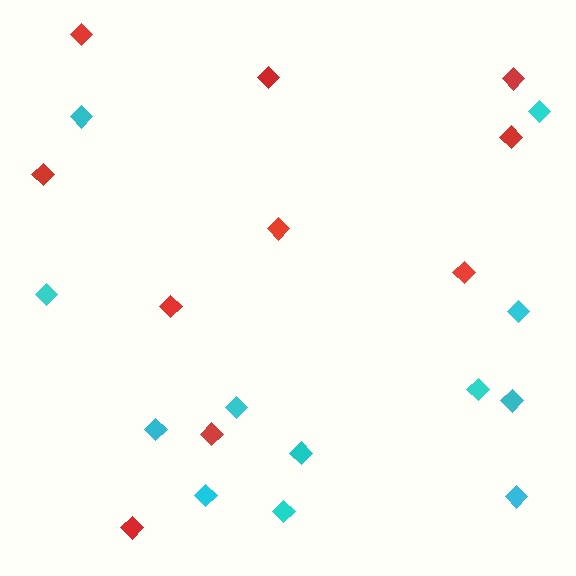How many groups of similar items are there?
There are 2 groups: one group of red diamonds (10) and one group of cyan diamonds (12).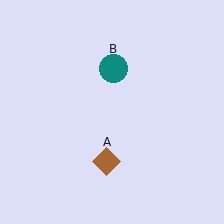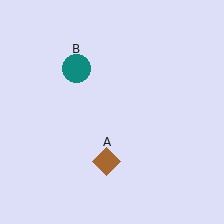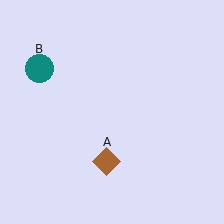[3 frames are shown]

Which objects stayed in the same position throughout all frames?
Brown diamond (object A) remained stationary.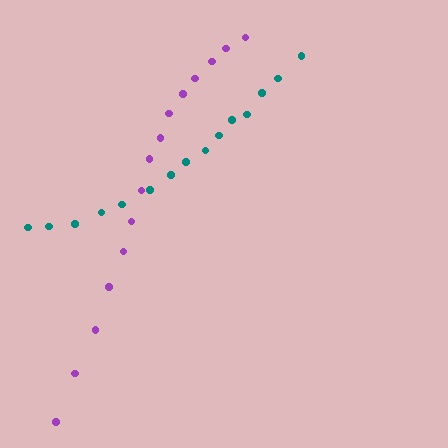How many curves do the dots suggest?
There are 2 distinct paths.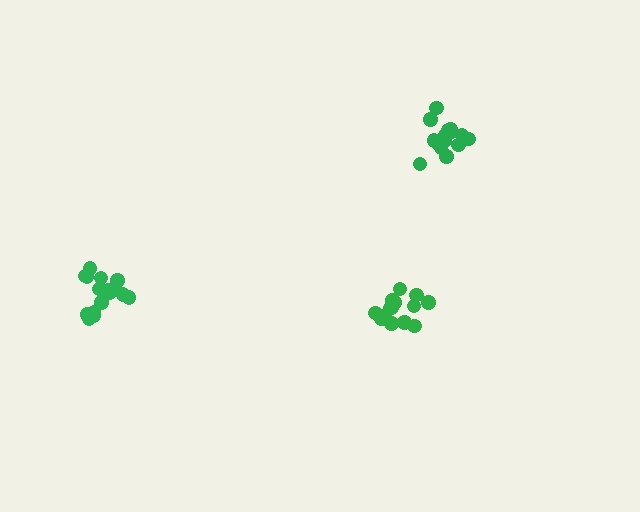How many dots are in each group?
Group 1: 15 dots, Group 2: 15 dots, Group 3: 16 dots (46 total).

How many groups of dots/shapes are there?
There are 3 groups.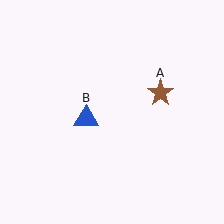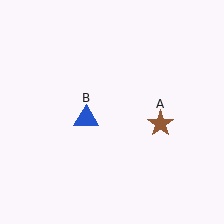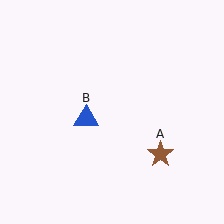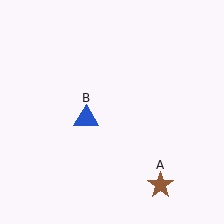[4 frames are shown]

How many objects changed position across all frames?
1 object changed position: brown star (object A).